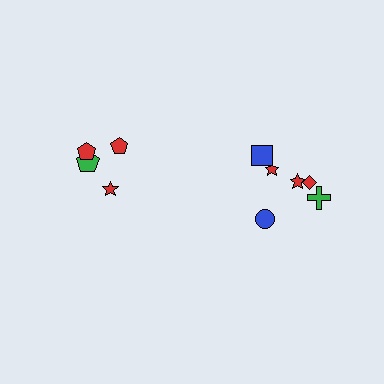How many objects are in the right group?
There are 6 objects.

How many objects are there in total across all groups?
There are 10 objects.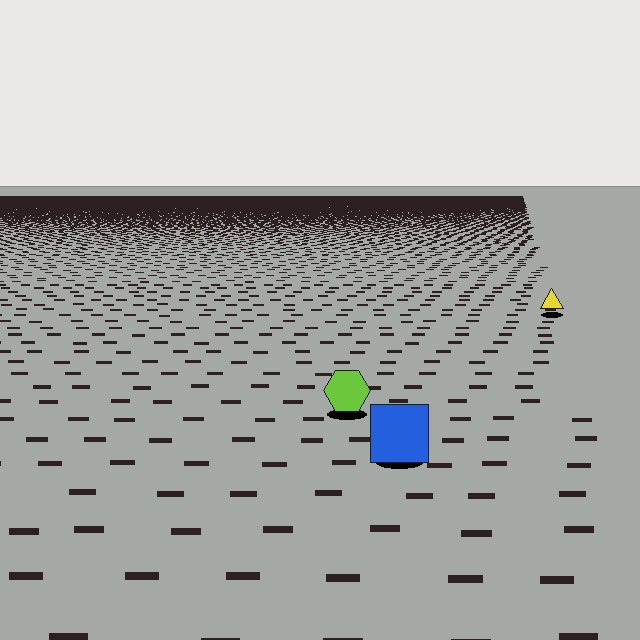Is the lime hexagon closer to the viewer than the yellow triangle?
Yes. The lime hexagon is closer — you can tell from the texture gradient: the ground texture is coarser near it.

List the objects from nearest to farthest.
From nearest to farthest: the blue square, the lime hexagon, the yellow triangle.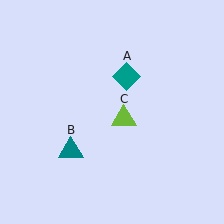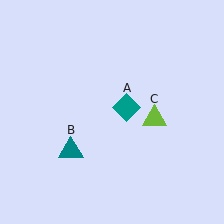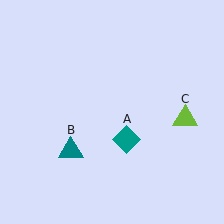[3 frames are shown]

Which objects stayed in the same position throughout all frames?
Teal triangle (object B) remained stationary.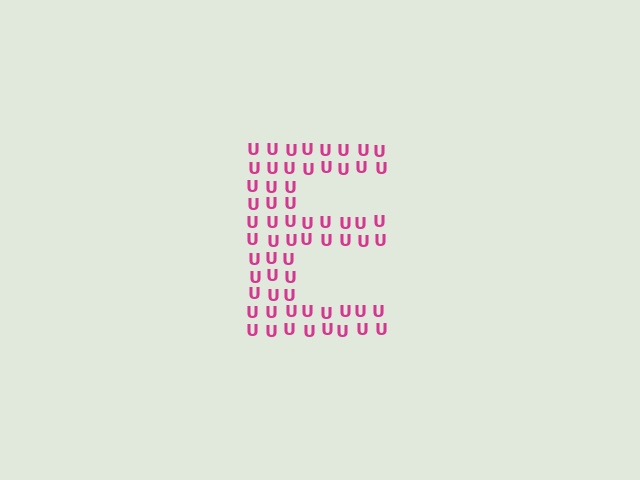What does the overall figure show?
The overall figure shows the letter E.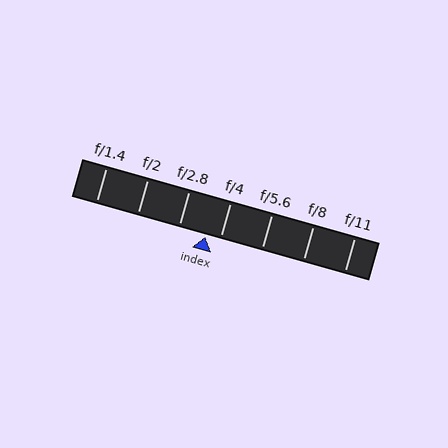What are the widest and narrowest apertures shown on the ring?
The widest aperture shown is f/1.4 and the narrowest is f/11.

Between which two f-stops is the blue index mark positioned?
The index mark is between f/2.8 and f/4.